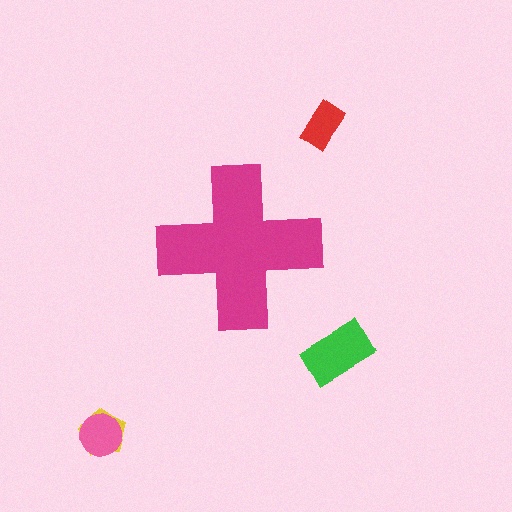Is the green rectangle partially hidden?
No, the green rectangle is fully visible.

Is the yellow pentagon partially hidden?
No, the yellow pentagon is fully visible.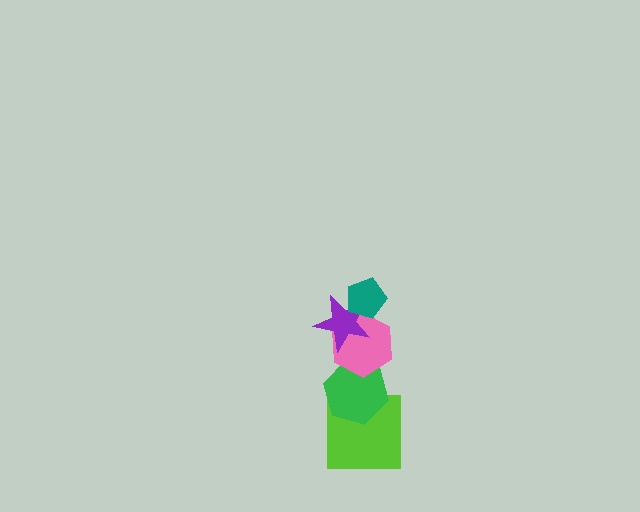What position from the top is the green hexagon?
The green hexagon is 4th from the top.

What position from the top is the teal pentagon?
The teal pentagon is 1st from the top.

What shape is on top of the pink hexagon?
The purple star is on top of the pink hexagon.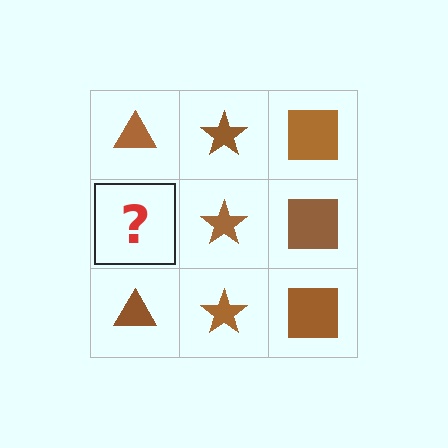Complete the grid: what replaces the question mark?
The question mark should be replaced with a brown triangle.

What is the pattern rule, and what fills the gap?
The rule is that each column has a consistent shape. The gap should be filled with a brown triangle.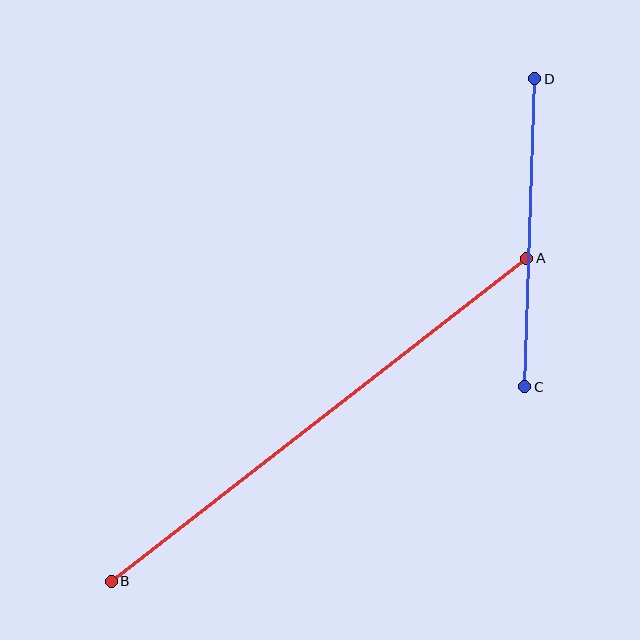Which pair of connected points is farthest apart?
Points A and B are farthest apart.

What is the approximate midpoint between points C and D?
The midpoint is at approximately (530, 233) pixels.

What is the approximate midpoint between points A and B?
The midpoint is at approximately (319, 420) pixels.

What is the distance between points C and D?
The distance is approximately 308 pixels.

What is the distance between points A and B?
The distance is approximately 526 pixels.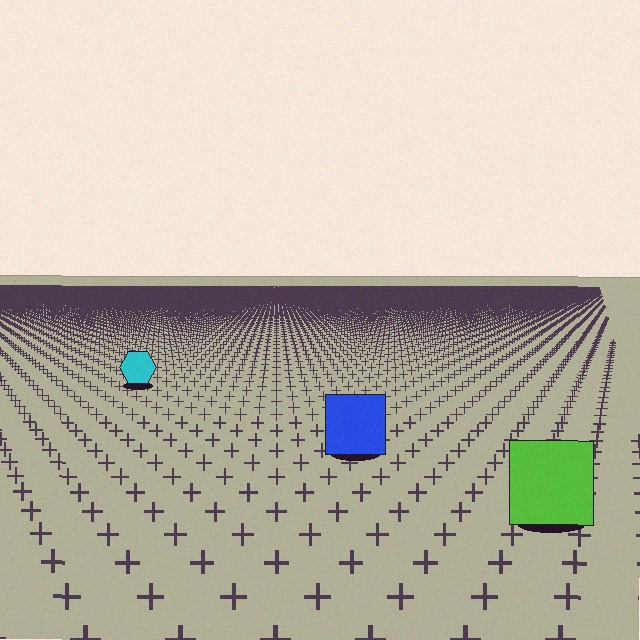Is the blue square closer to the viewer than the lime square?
No. The lime square is closer — you can tell from the texture gradient: the ground texture is coarser near it.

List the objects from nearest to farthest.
From nearest to farthest: the lime square, the blue square, the cyan hexagon.